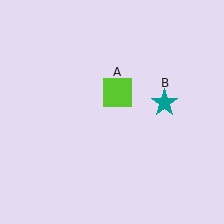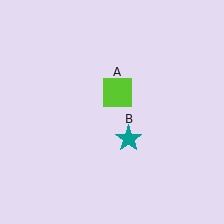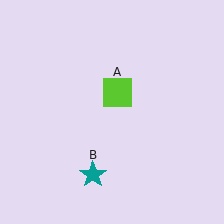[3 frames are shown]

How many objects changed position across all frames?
1 object changed position: teal star (object B).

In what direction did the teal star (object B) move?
The teal star (object B) moved down and to the left.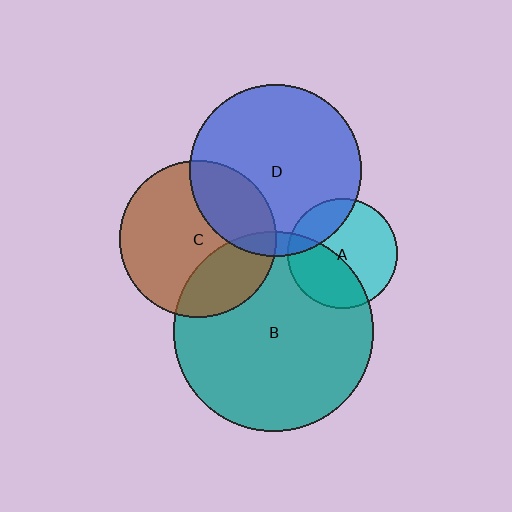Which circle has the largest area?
Circle B (teal).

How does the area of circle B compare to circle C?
Approximately 1.6 times.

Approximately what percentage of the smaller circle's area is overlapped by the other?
Approximately 5%.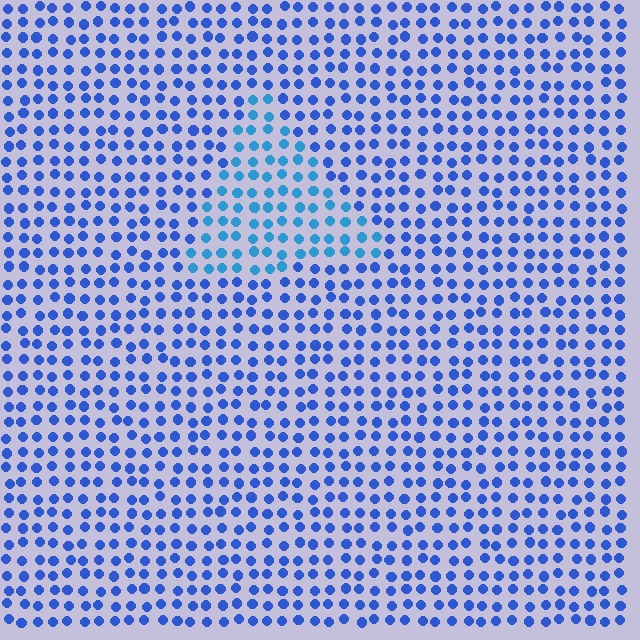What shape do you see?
I see a triangle.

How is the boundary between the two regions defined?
The boundary is defined purely by a slight shift in hue (about 24 degrees). Spacing, size, and orientation are identical on both sides.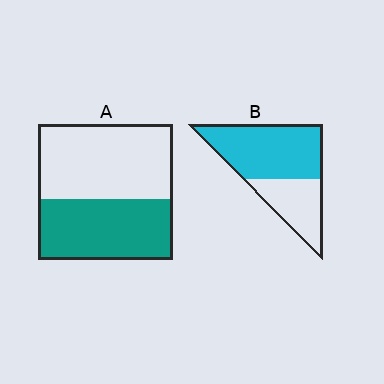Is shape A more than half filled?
No.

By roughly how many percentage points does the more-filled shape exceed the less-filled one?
By roughly 20 percentage points (B over A).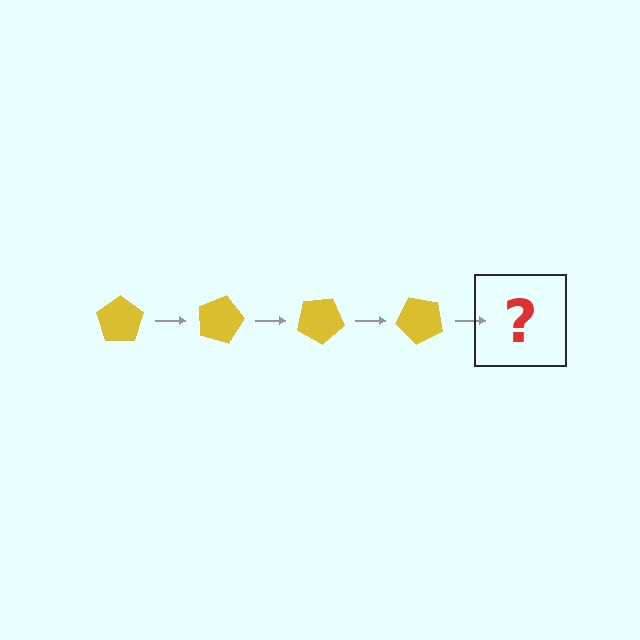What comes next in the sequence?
The next element should be a yellow pentagon rotated 60 degrees.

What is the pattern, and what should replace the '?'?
The pattern is that the pentagon rotates 15 degrees each step. The '?' should be a yellow pentagon rotated 60 degrees.